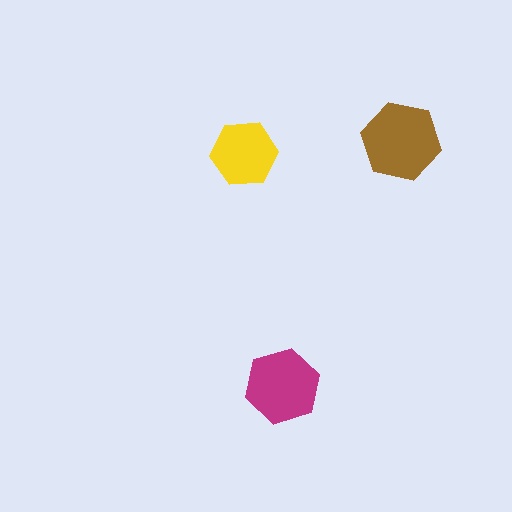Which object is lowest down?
The magenta hexagon is bottommost.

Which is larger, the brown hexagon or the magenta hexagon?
The brown one.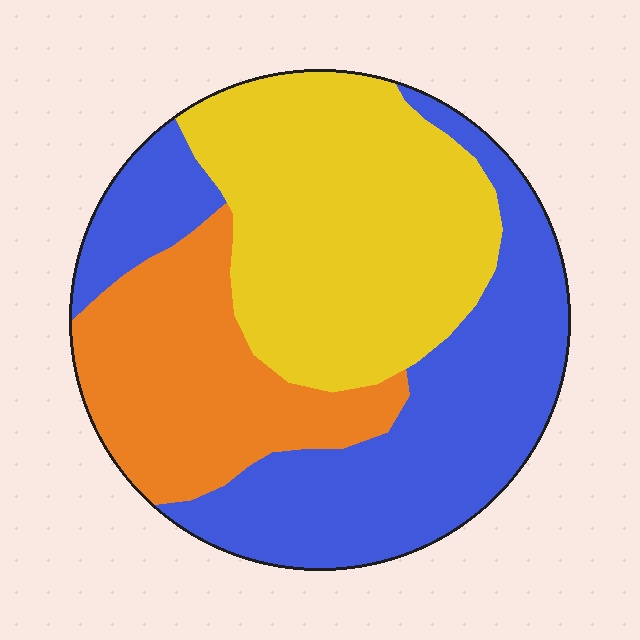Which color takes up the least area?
Orange, at roughly 25%.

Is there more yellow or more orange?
Yellow.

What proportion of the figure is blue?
Blue takes up between a quarter and a half of the figure.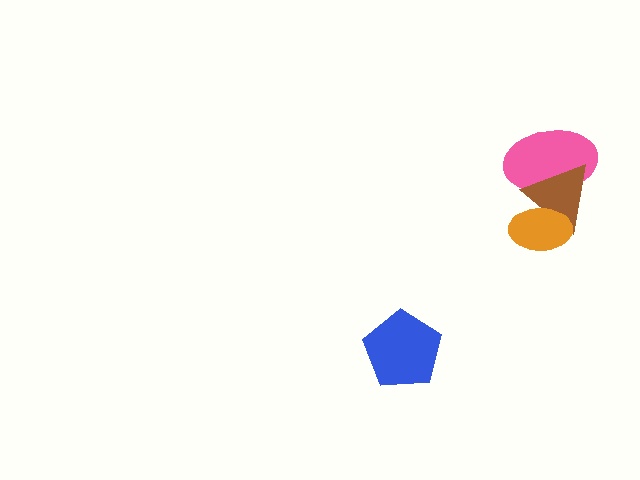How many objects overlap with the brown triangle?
2 objects overlap with the brown triangle.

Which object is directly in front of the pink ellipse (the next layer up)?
The brown triangle is directly in front of the pink ellipse.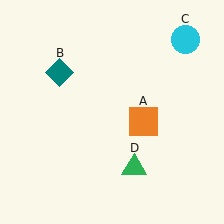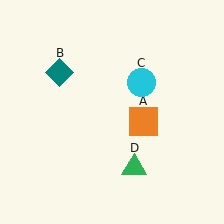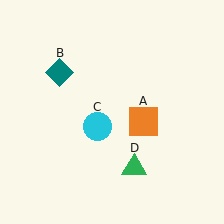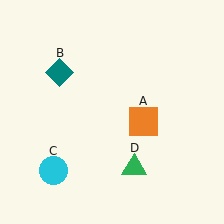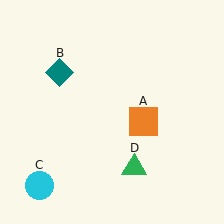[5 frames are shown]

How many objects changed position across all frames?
1 object changed position: cyan circle (object C).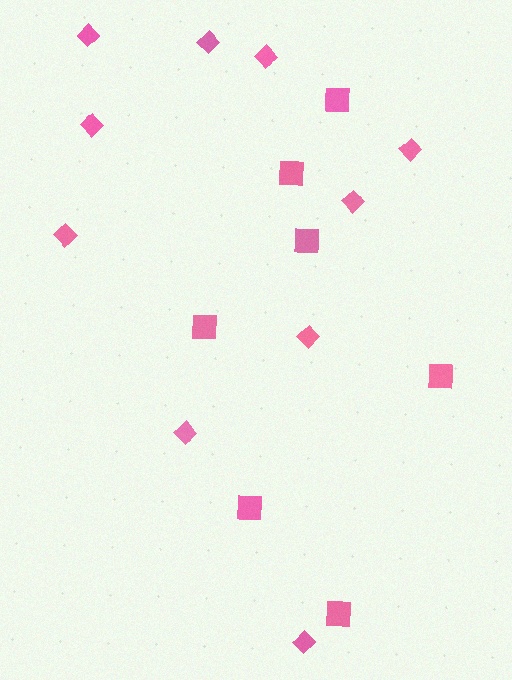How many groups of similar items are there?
There are 2 groups: one group of squares (7) and one group of diamonds (10).